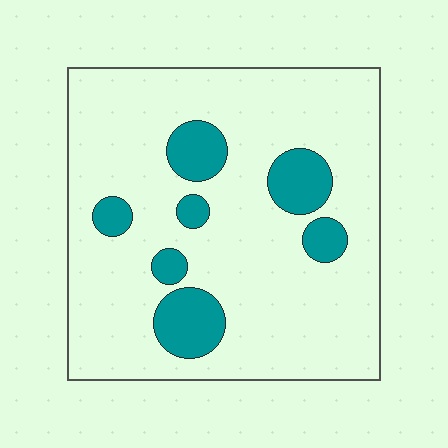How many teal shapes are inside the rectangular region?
7.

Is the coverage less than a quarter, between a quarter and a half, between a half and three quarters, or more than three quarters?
Less than a quarter.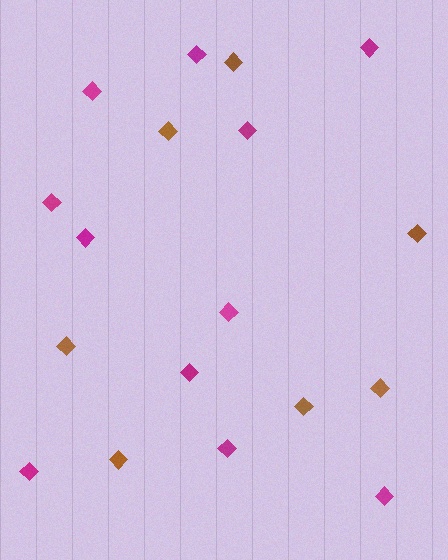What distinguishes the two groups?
There are 2 groups: one group of brown diamonds (7) and one group of magenta diamonds (11).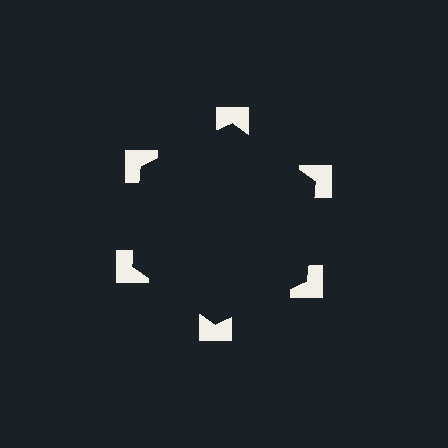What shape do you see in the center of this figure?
An illusory hexagon — its edges are inferred from the aligned wedge cuts in the notched squares, not physically drawn.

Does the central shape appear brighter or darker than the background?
It typically appears slightly darker than the background, even though no actual brightness change is drawn.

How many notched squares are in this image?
There are 6 — one at each vertex of the illusory hexagon.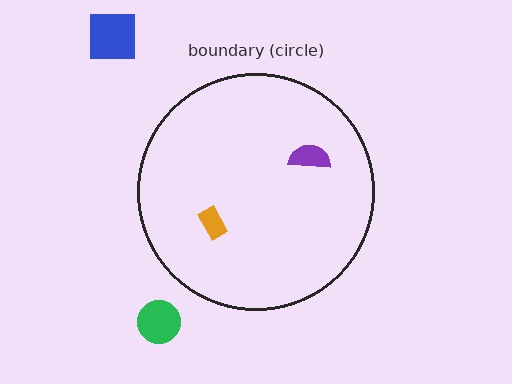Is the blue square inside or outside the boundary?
Outside.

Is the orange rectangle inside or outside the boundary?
Inside.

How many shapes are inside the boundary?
2 inside, 2 outside.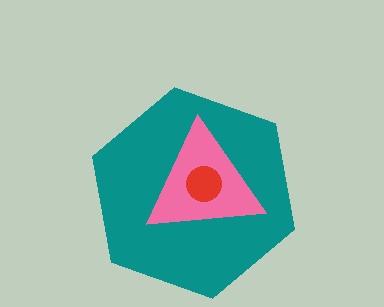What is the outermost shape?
The teal hexagon.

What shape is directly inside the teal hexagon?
The pink triangle.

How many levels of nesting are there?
3.